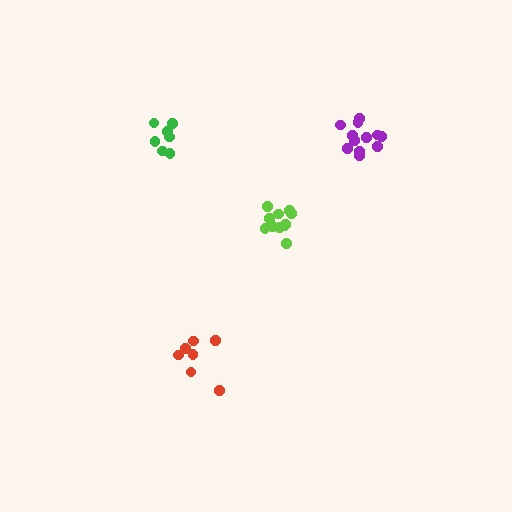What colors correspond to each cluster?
The clusters are colored: red, purple, lime, green.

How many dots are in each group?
Group 1: 7 dots, Group 2: 12 dots, Group 3: 11 dots, Group 4: 7 dots (37 total).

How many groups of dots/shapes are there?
There are 4 groups.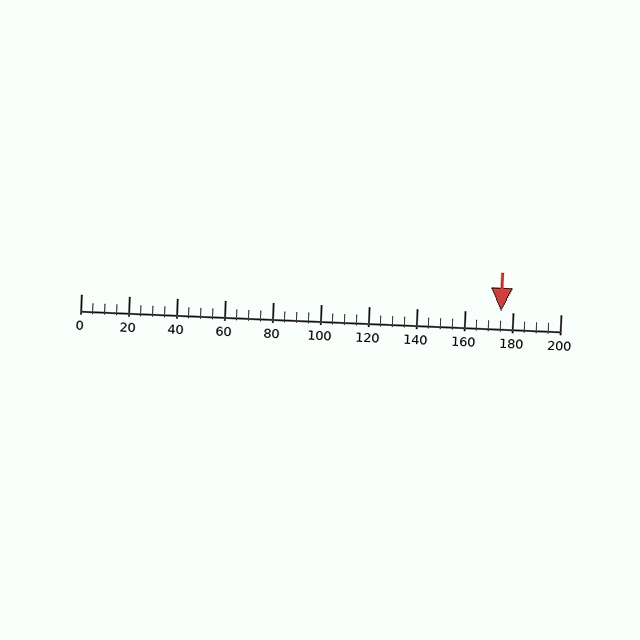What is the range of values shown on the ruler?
The ruler shows values from 0 to 200.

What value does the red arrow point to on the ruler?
The red arrow points to approximately 175.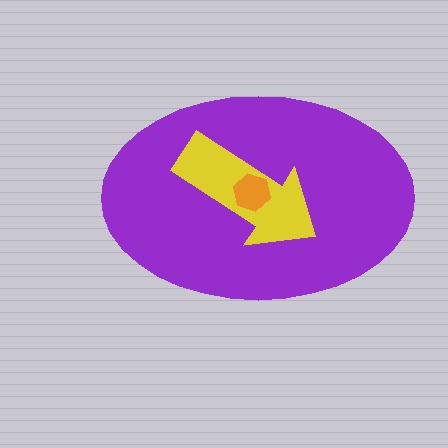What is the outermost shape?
The purple ellipse.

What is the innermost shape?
The orange hexagon.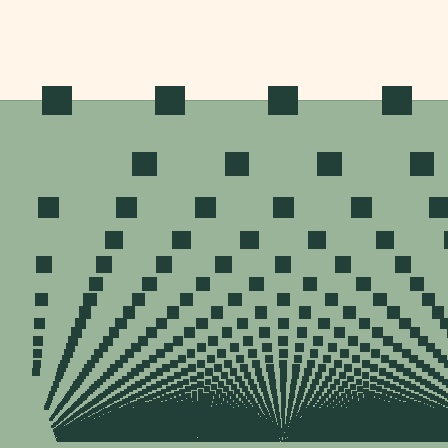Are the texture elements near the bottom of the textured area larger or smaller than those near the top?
Smaller. The gradient is inverted — elements near the bottom are smaller and denser.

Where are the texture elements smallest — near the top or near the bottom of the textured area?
Near the bottom.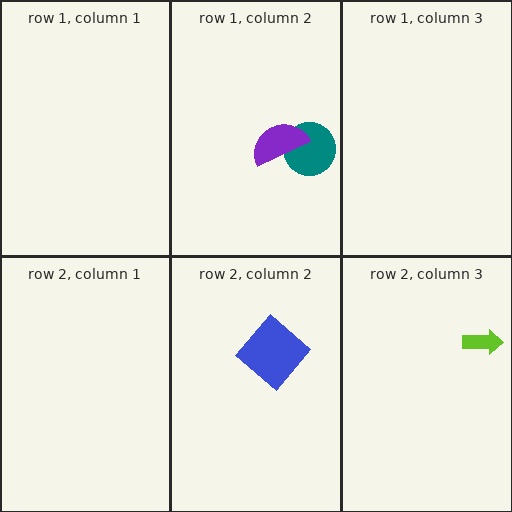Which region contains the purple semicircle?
The row 1, column 2 region.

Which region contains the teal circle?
The row 1, column 2 region.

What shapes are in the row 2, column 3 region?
The lime arrow.